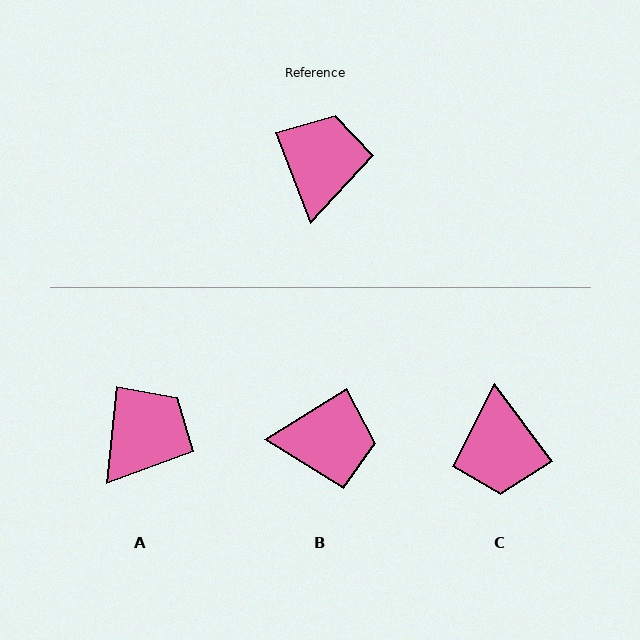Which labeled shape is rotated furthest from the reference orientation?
C, about 164 degrees away.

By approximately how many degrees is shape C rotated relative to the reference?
Approximately 164 degrees clockwise.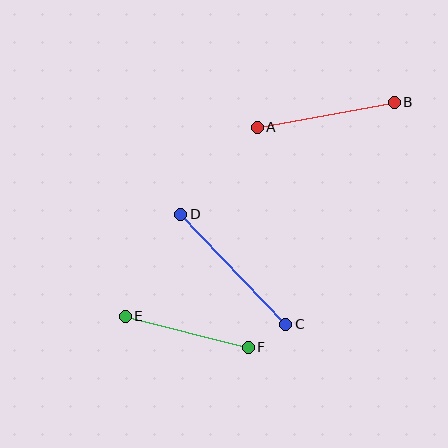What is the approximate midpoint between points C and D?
The midpoint is at approximately (233, 269) pixels.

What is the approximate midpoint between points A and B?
The midpoint is at approximately (326, 115) pixels.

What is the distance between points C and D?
The distance is approximately 152 pixels.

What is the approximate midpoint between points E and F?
The midpoint is at approximately (187, 332) pixels.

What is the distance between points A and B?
The distance is approximately 139 pixels.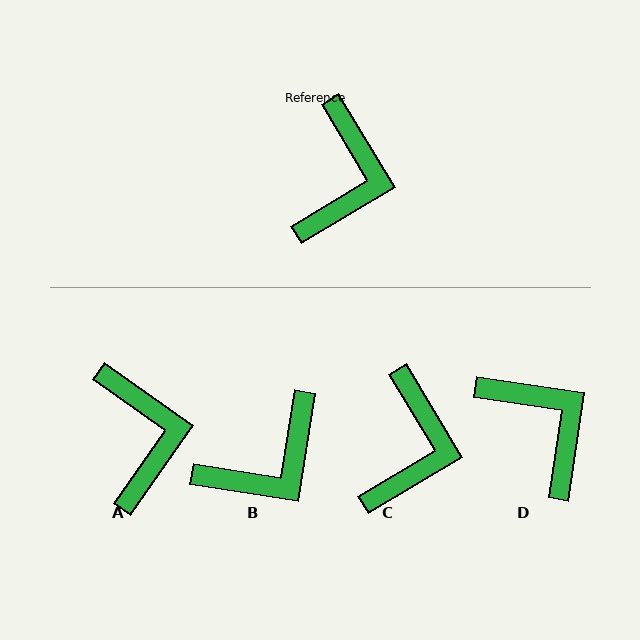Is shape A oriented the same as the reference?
No, it is off by about 24 degrees.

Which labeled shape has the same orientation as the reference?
C.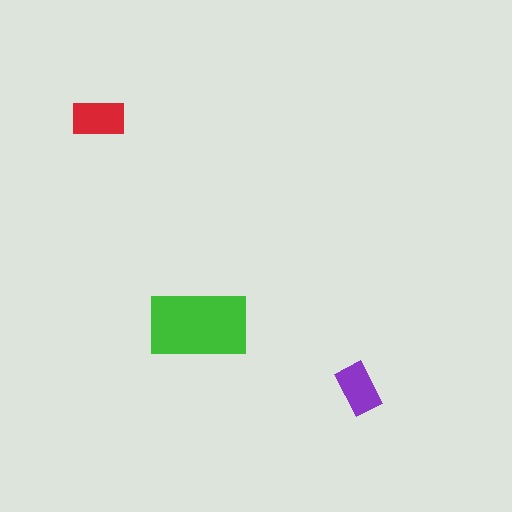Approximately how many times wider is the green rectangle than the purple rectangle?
About 2 times wider.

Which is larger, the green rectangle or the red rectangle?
The green one.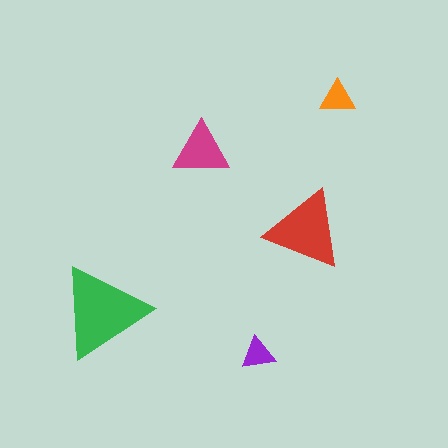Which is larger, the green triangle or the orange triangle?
The green one.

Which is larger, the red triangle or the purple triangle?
The red one.